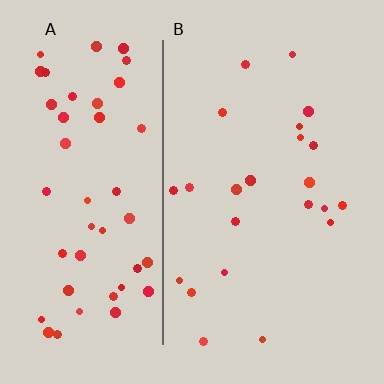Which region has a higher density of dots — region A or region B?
A (the left).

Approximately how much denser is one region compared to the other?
Approximately 2.2× — region A over region B.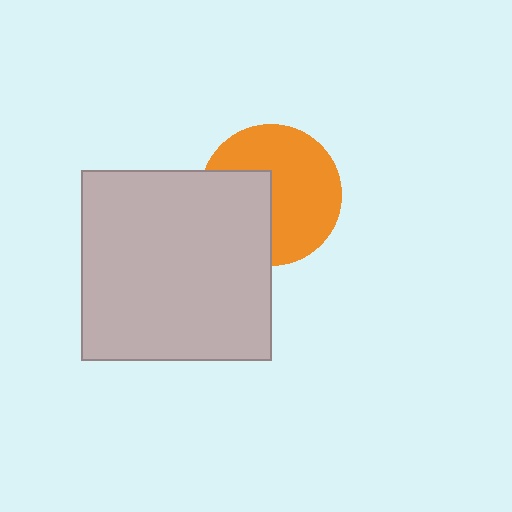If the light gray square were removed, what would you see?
You would see the complete orange circle.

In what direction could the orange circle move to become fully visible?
The orange circle could move right. That would shift it out from behind the light gray square entirely.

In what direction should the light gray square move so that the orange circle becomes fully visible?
The light gray square should move left. That is the shortest direction to clear the overlap and leave the orange circle fully visible.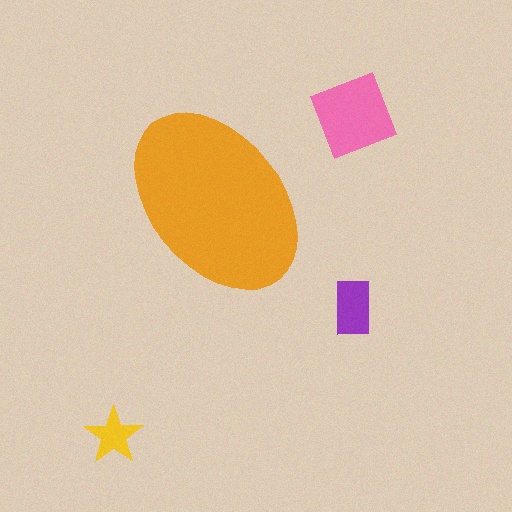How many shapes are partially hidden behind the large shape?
0 shapes are partially hidden.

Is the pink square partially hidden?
No, the pink square is fully visible.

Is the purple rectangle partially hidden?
No, the purple rectangle is fully visible.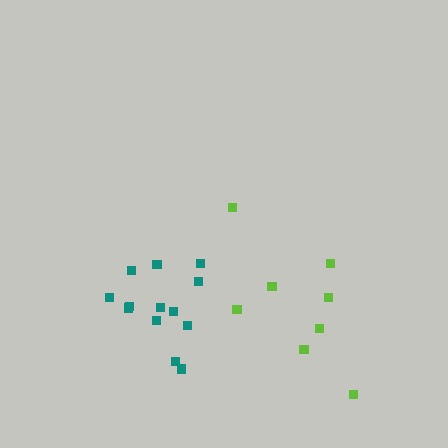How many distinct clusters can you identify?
There are 2 distinct clusters.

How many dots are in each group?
Group 1: 13 dots, Group 2: 8 dots (21 total).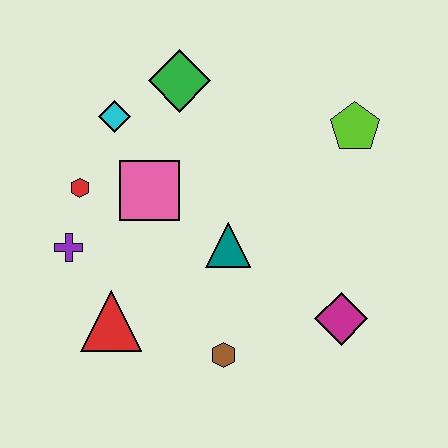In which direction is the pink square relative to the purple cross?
The pink square is to the right of the purple cross.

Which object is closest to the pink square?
The red hexagon is closest to the pink square.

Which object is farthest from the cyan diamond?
The magenta diamond is farthest from the cyan diamond.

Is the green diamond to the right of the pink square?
Yes